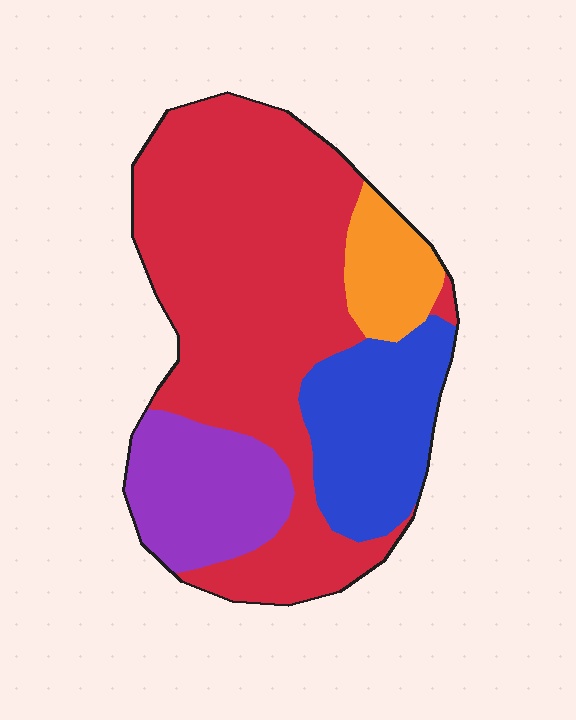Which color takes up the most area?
Red, at roughly 55%.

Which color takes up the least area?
Orange, at roughly 10%.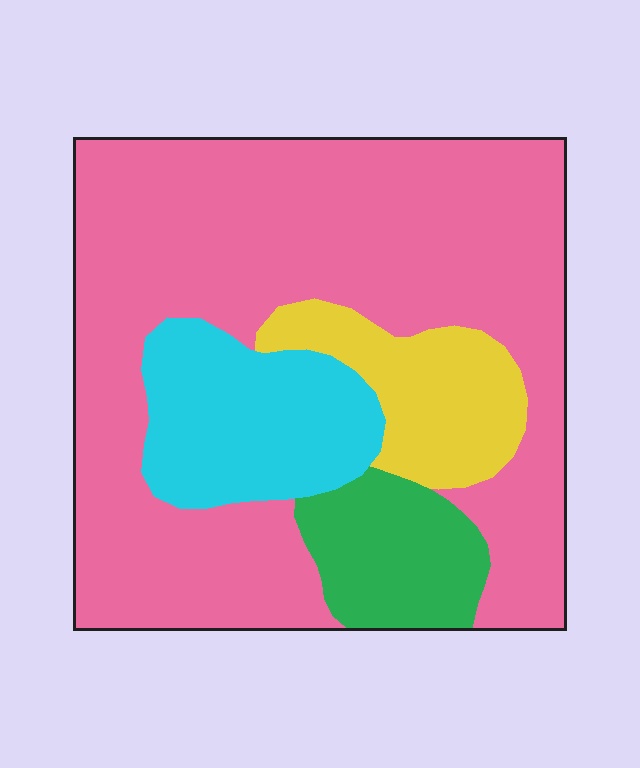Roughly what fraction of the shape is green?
Green takes up about one tenth (1/10) of the shape.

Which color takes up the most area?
Pink, at roughly 65%.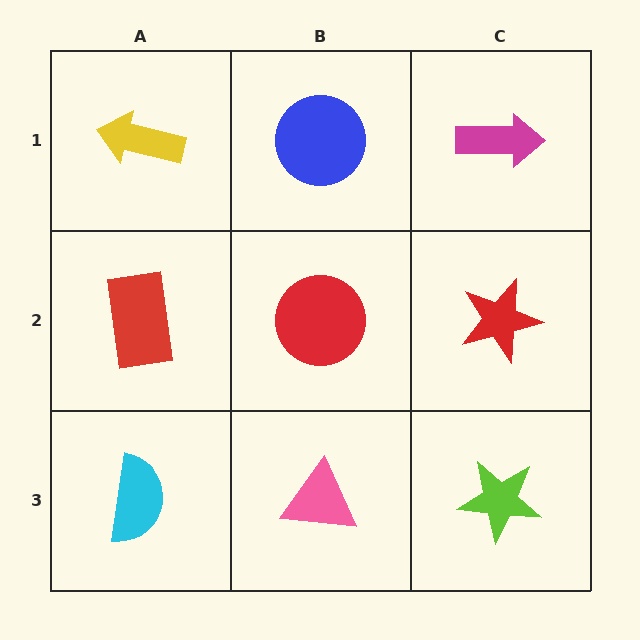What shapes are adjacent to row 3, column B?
A red circle (row 2, column B), a cyan semicircle (row 3, column A), a lime star (row 3, column C).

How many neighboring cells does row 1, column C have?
2.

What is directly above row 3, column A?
A red rectangle.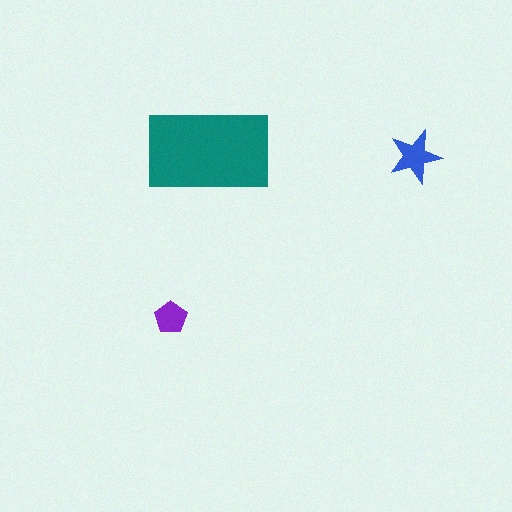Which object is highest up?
The teal rectangle is topmost.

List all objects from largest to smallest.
The teal rectangle, the blue star, the purple pentagon.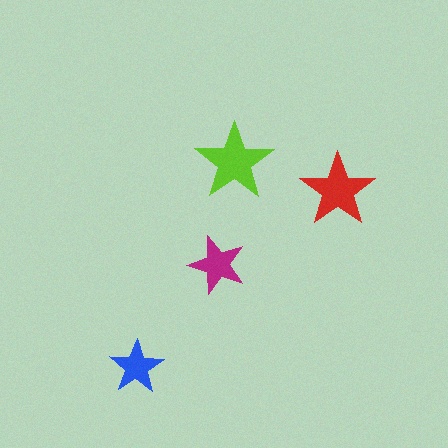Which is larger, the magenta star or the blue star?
The magenta one.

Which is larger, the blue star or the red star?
The red one.